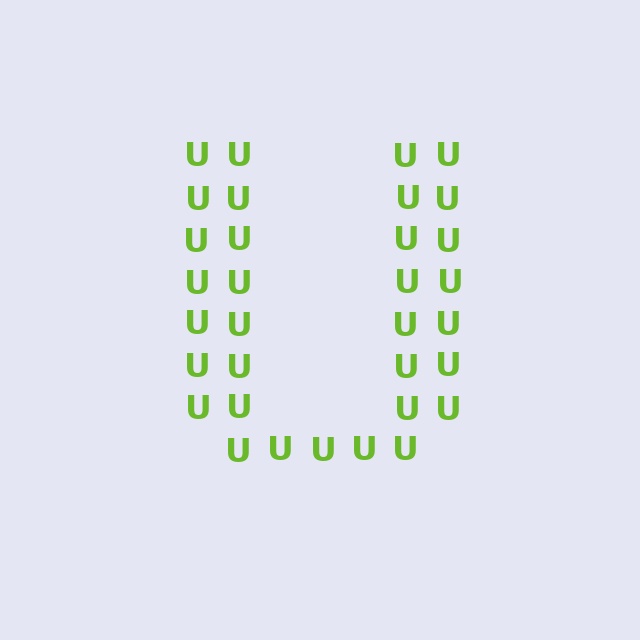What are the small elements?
The small elements are letter U's.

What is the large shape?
The large shape is the letter U.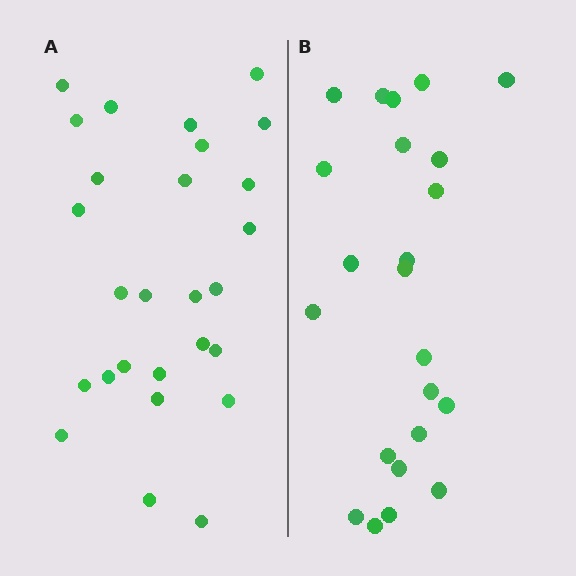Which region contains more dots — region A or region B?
Region A (the left region) has more dots.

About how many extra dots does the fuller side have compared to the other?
Region A has about 4 more dots than region B.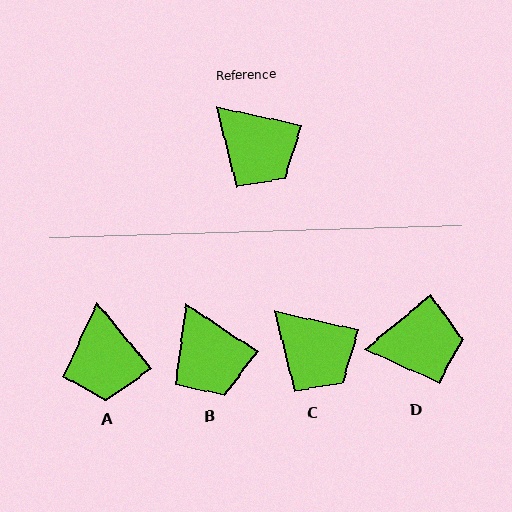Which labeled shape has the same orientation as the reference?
C.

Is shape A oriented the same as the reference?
No, it is off by about 38 degrees.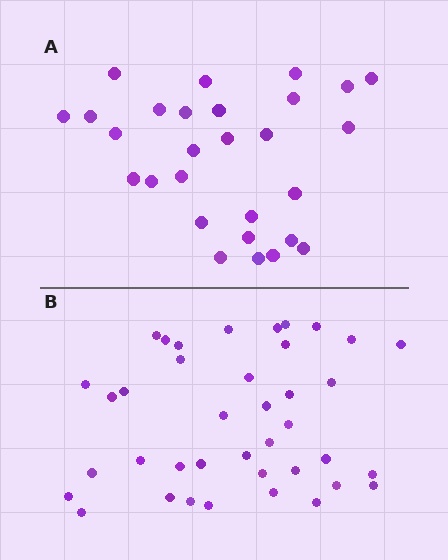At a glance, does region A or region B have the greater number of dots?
Region B (the bottom region) has more dots.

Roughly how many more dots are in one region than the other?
Region B has roughly 12 or so more dots than region A.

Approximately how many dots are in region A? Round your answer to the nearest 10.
About 30 dots. (The exact count is 28, which rounds to 30.)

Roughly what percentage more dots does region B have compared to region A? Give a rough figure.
About 40% more.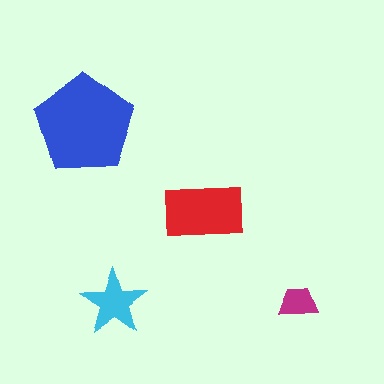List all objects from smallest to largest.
The magenta trapezoid, the cyan star, the red rectangle, the blue pentagon.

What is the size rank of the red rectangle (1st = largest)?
2nd.